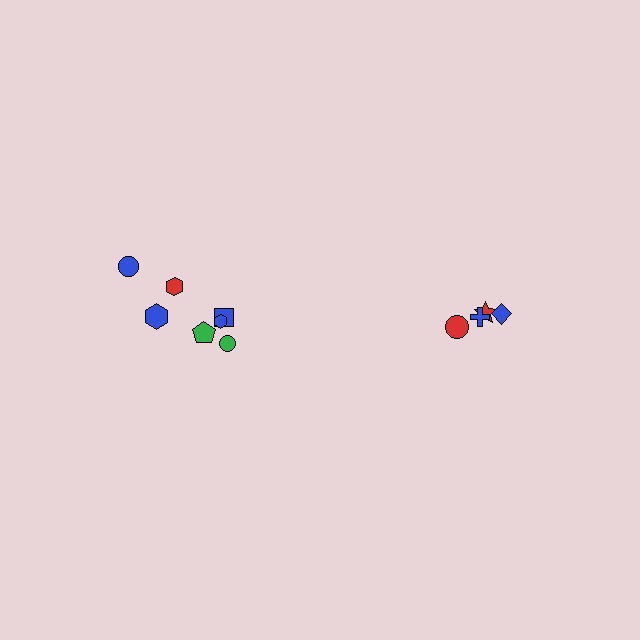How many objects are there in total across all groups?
There are 11 objects.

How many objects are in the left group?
There are 7 objects.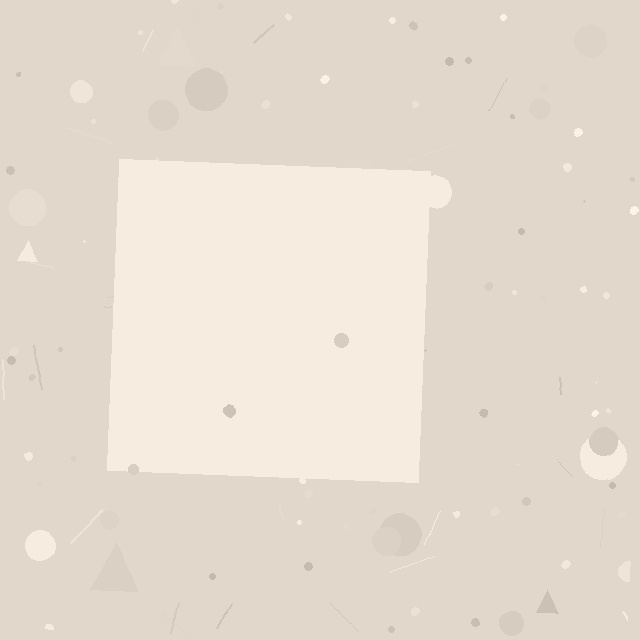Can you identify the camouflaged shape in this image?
The camouflaged shape is a square.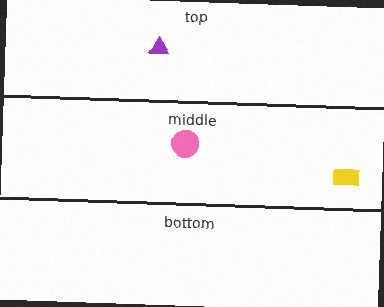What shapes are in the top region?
The purple triangle.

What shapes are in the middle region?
The pink circle, the yellow rectangle.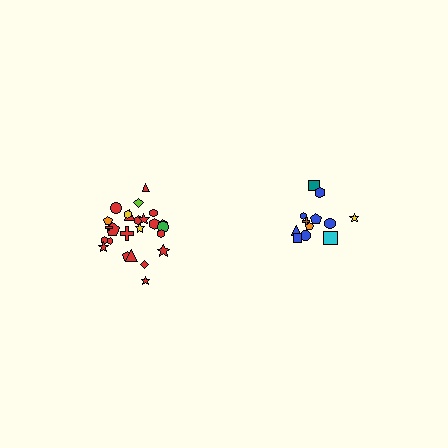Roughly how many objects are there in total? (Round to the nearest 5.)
Roughly 35 objects in total.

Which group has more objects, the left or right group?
The left group.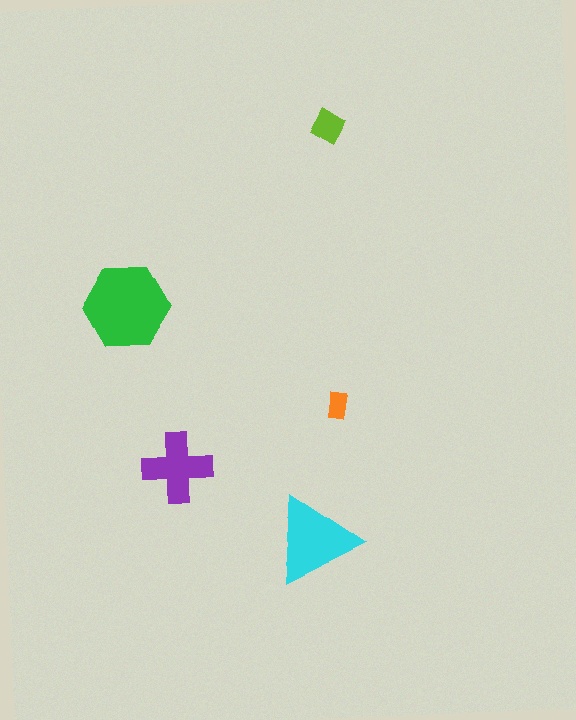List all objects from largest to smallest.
The green hexagon, the cyan triangle, the purple cross, the lime diamond, the orange rectangle.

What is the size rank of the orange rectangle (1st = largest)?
5th.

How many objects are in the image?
There are 5 objects in the image.